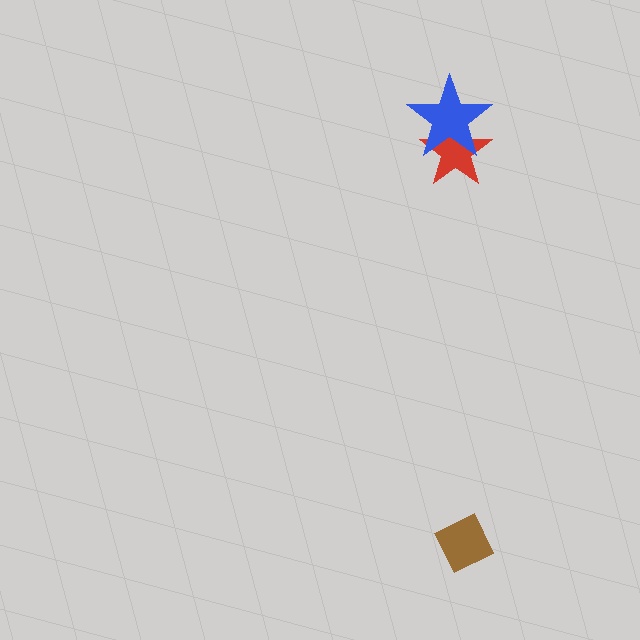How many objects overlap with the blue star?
1 object overlaps with the blue star.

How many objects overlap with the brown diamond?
0 objects overlap with the brown diamond.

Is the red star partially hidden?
Yes, it is partially covered by another shape.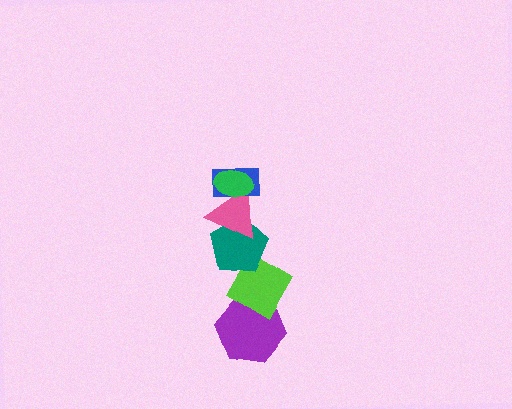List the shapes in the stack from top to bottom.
From top to bottom: the green ellipse, the blue rectangle, the pink triangle, the teal pentagon, the lime diamond, the purple hexagon.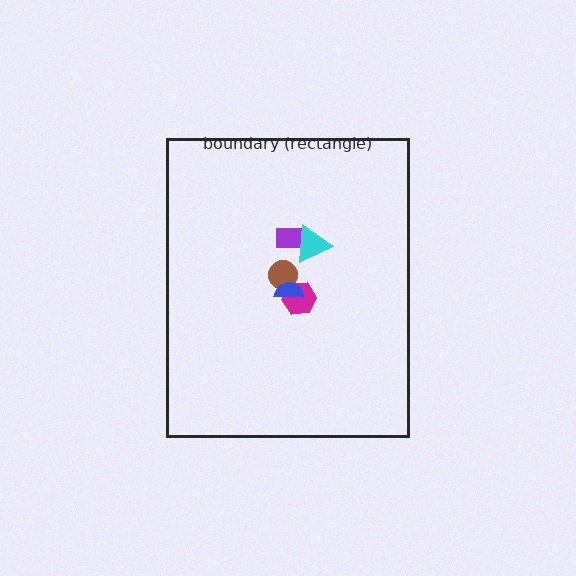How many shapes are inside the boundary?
5 inside, 0 outside.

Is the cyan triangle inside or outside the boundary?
Inside.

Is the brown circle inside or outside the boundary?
Inside.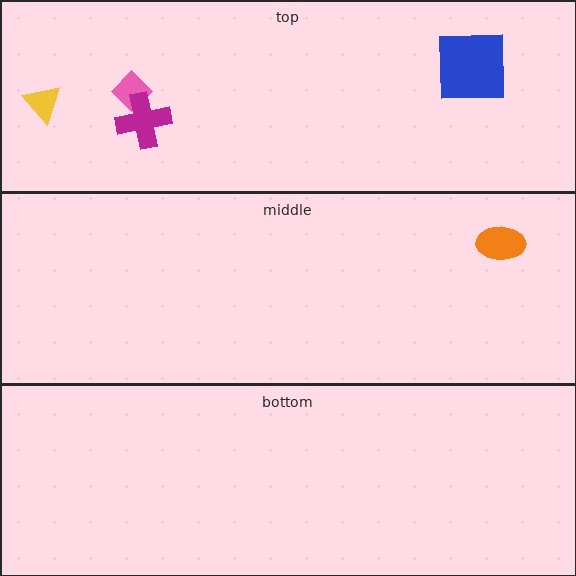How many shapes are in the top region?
4.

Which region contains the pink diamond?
The top region.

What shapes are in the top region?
The yellow triangle, the pink diamond, the blue square, the magenta cross.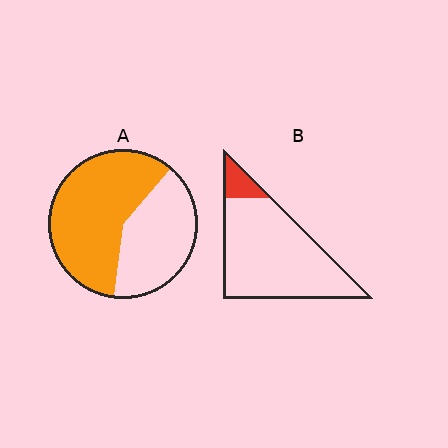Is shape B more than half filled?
No.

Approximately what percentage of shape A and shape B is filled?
A is approximately 60% and B is approximately 10%.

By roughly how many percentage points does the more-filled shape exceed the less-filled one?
By roughly 50 percentage points (A over B).